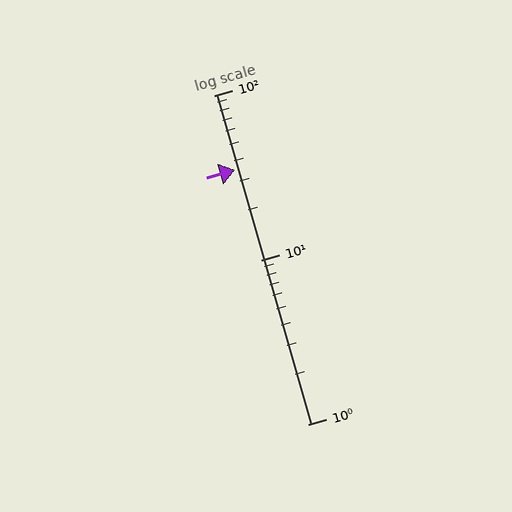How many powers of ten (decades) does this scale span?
The scale spans 2 decades, from 1 to 100.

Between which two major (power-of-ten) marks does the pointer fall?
The pointer is between 10 and 100.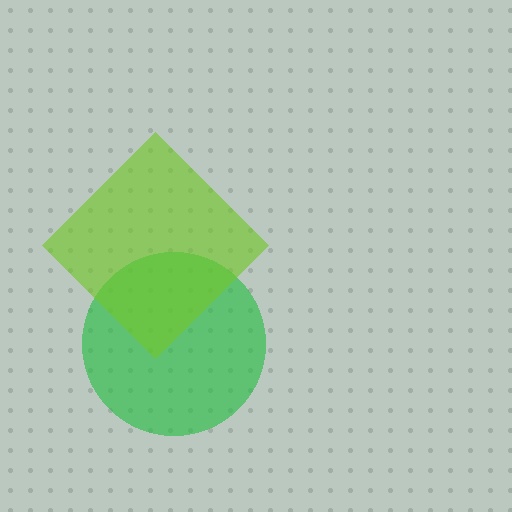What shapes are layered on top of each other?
The layered shapes are: a green circle, a lime diamond.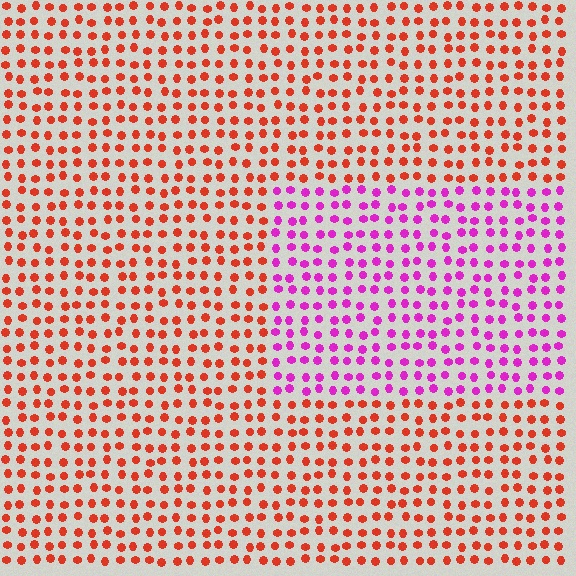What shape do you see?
I see a rectangle.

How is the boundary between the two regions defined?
The boundary is defined purely by a slight shift in hue (about 60 degrees). Spacing, size, and orientation are identical on both sides.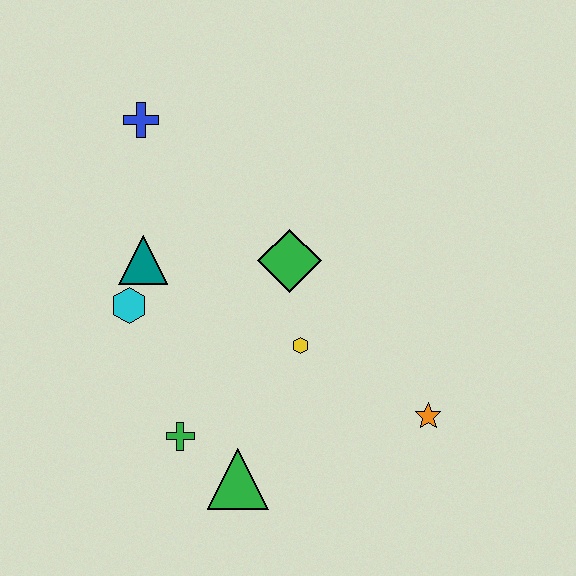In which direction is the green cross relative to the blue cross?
The green cross is below the blue cross.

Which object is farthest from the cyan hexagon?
The orange star is farthest from the cyan hexagon.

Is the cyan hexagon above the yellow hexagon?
Yes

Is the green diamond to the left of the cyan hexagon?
No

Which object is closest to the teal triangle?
The cyan hexagon is closest to the teal triangle.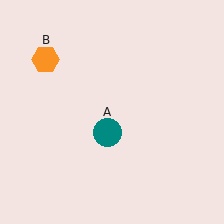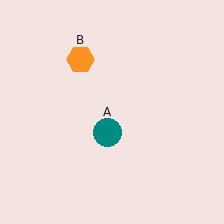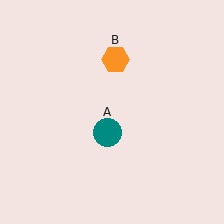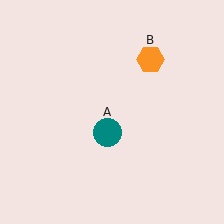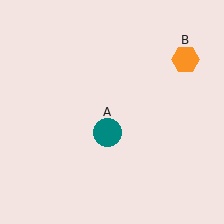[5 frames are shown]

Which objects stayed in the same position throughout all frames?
Teal circle (object A) remained stationary.